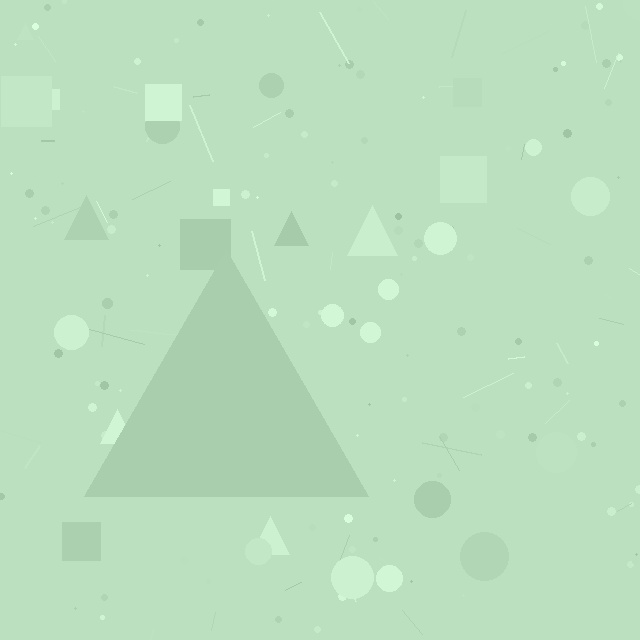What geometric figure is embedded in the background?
A triangle is embedded in the background.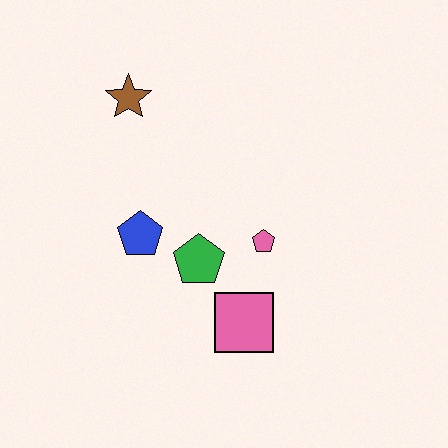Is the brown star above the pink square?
Yes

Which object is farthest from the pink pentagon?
The brown star is farthest from the pink pentagon.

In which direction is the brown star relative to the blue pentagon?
The brown star is above the blue pentagon.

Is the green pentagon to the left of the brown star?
No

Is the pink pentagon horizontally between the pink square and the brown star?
No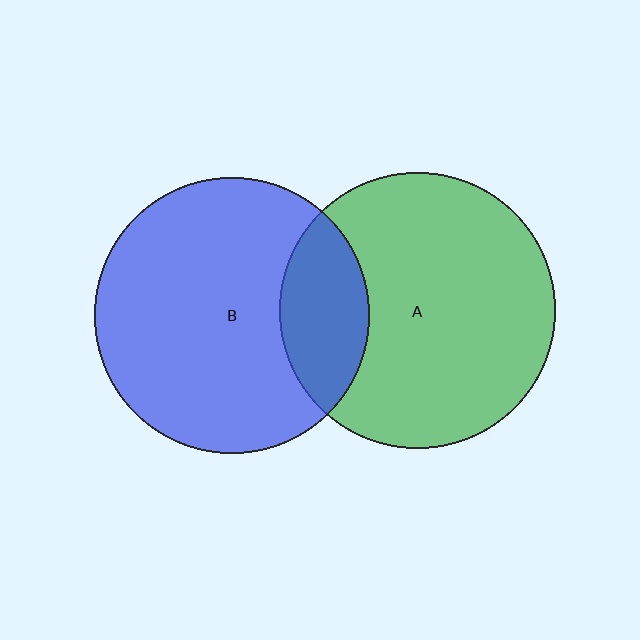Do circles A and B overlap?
Yes.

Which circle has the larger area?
Circle A (green).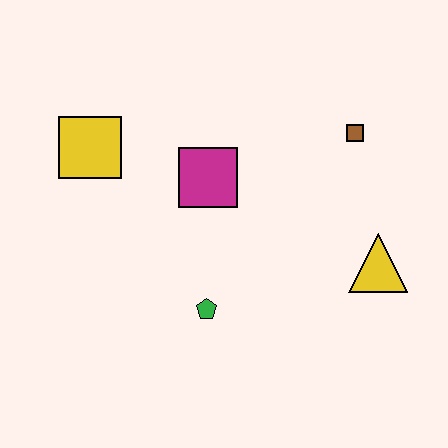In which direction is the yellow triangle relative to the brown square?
The yellow triangle is below the brown square.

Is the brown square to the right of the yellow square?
Yes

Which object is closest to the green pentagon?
The magenta square is closest to the green pentagon.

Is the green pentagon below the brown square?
Yes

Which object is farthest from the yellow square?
The yellow triangle is farthest from the yellow square.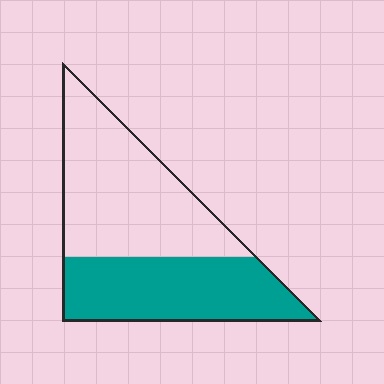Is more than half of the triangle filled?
No.